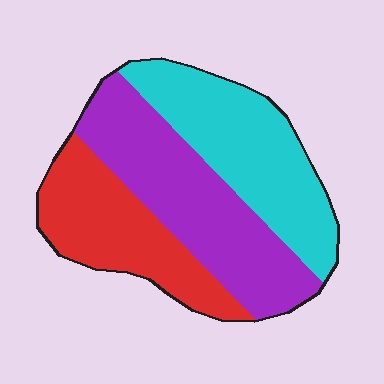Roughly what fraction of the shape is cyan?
Cyan takes up between a quarter and a half of the shape.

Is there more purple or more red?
Purple.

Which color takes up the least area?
Red, at roughly 30%.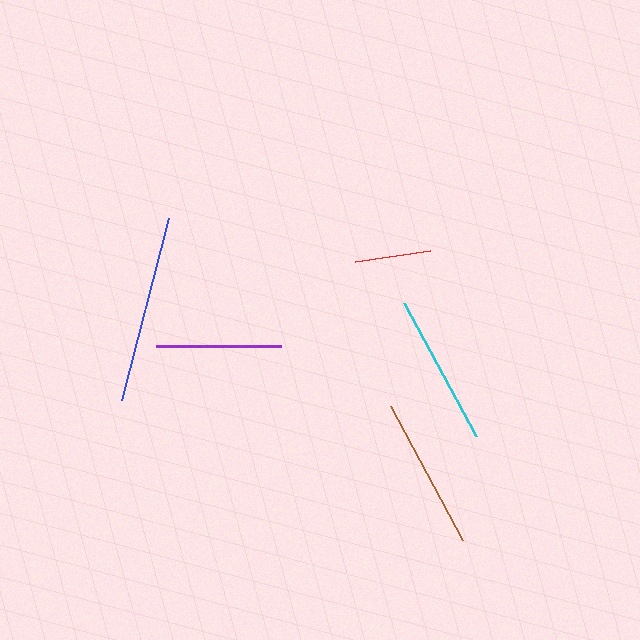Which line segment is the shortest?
The red line is the shortest at approximately 75 pixels.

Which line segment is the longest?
The blue line is the longest at approximately 187 pixels.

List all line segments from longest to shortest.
From longest to shortest: blue, brown, cyan, purple, red.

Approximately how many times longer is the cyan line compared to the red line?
The cyan line is approximately 2.0 times the length of the red line.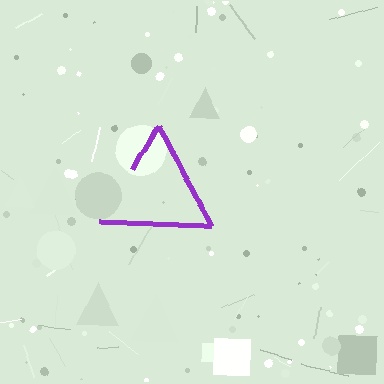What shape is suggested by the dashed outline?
The dashed outline suggests a triangle.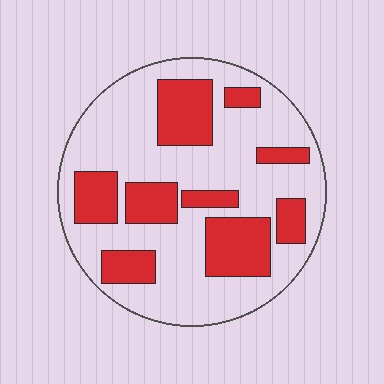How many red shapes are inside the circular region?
9.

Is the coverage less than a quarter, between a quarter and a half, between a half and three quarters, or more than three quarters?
Between a quarter and a half.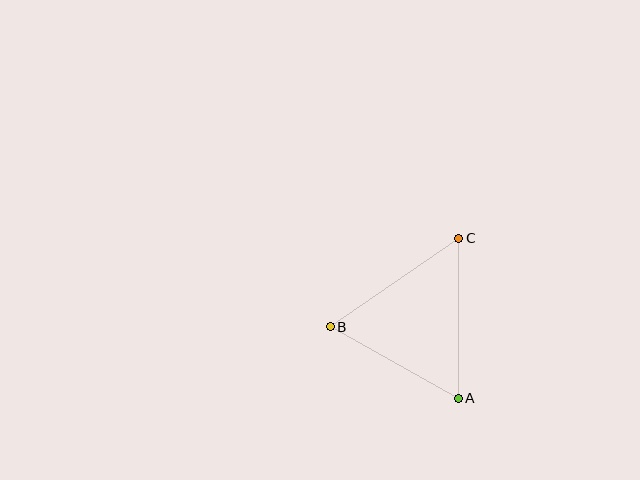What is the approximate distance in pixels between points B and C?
The distance between B and C is approximately 156 pixels.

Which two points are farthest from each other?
Points A and C are farthest from each other.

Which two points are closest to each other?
Points A and B are closest to each other.